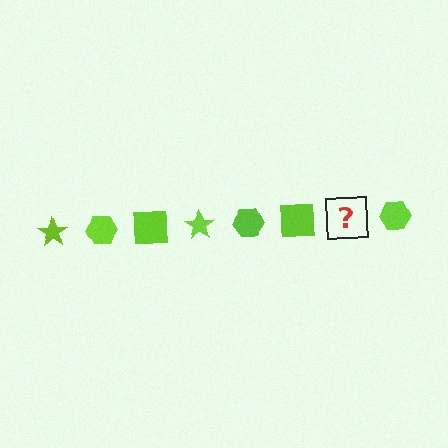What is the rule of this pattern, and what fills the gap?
The rule is that the pattern cycles through star, hexagon, square shapes in lime. The gap should be filled with a lime star.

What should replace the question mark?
The question mark should be replaced with a lime star.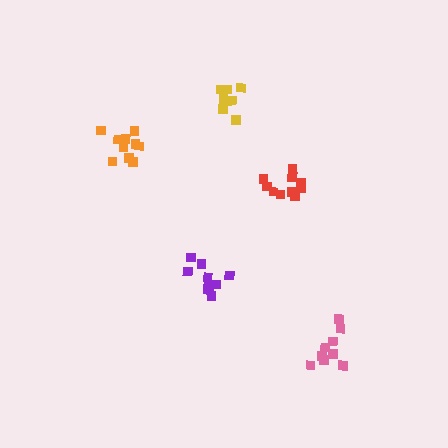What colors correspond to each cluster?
The clusters are colored: yellow, purple, pink, orange, red.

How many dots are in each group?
Group 1: 9 dots, Group 2: 10 dots, Group 3: 9 dots, Group 4: 10 dots, Group 5: 10 dots (48 total).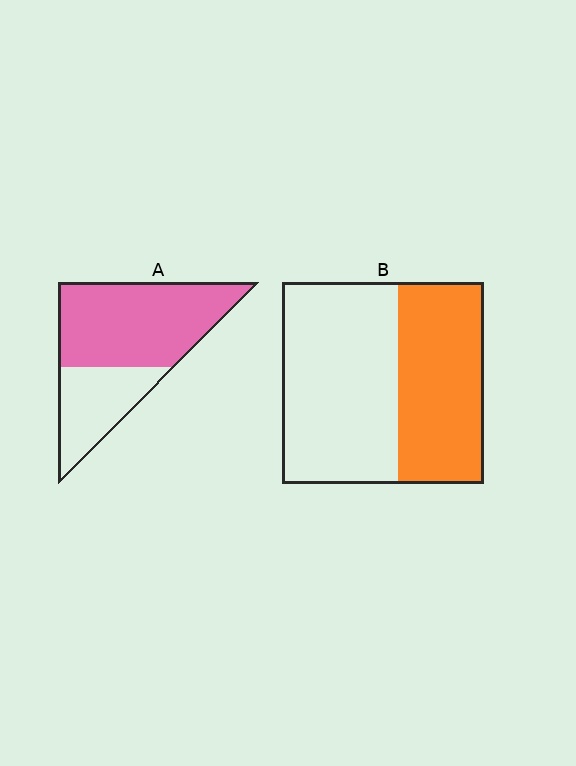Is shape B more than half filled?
No.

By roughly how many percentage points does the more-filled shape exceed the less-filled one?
By roughly 25 percentage points (A over B).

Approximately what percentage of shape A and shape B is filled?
A is approximately 65% and B is approximately 45%.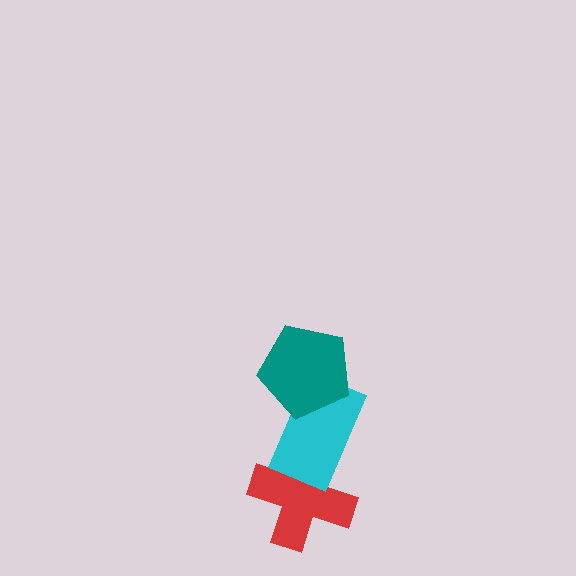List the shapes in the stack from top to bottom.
From top to bottom: the teal pentagon, the cyan rectangle, the red cross.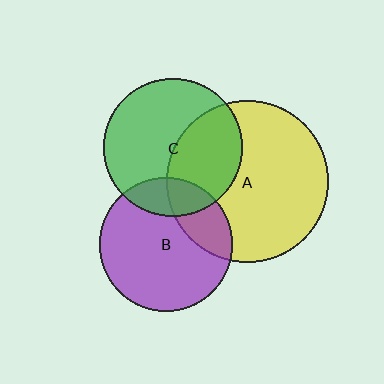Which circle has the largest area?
Circle A (yellow).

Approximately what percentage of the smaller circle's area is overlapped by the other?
Approximately 25%.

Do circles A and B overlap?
Yes.